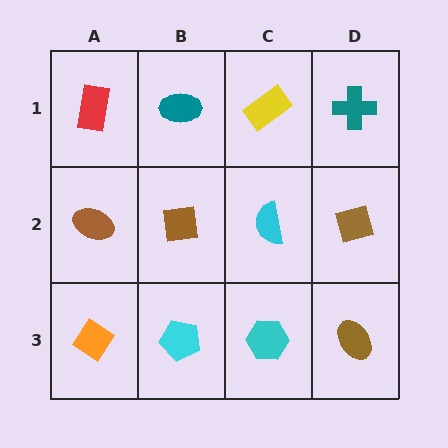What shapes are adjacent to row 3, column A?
A brown ellipse (row 2, column A), a cyan pentagon (row 3, column B).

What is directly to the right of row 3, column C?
A brown ellipse.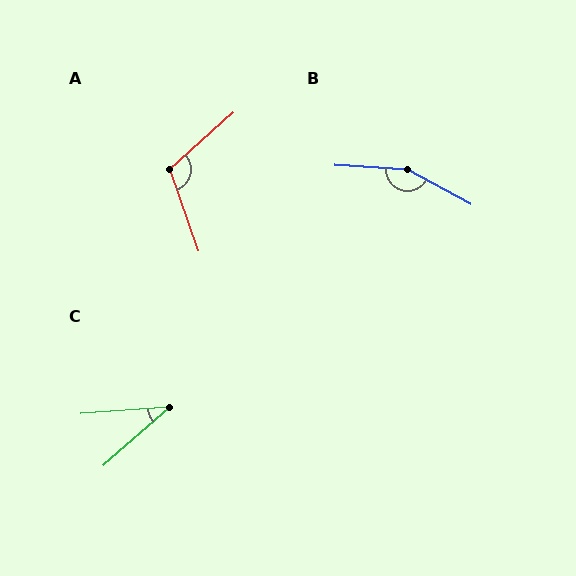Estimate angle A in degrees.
Approximately 112 degrees.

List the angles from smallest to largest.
C (37°), A (112°), B (156°).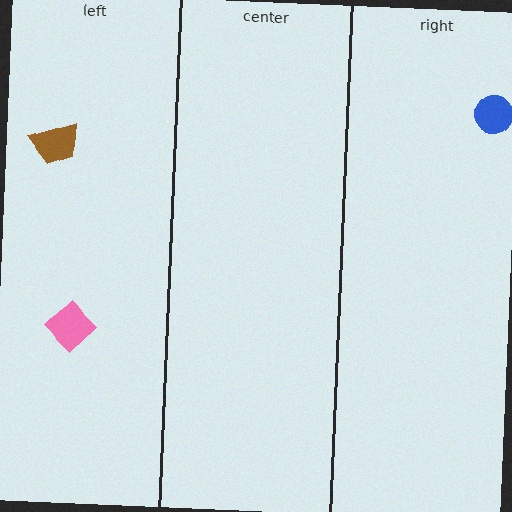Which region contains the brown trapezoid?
The left region.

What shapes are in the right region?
The blue circle.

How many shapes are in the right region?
1.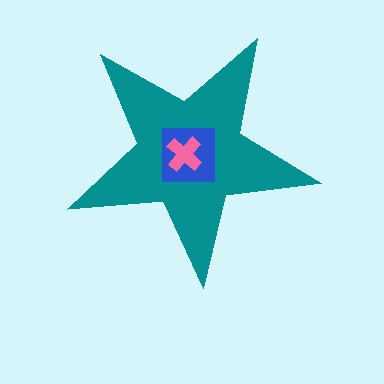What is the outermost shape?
The teal star.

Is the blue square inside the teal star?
Yes.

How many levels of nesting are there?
3.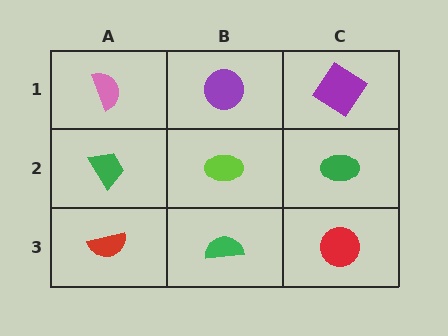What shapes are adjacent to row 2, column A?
A pink semicircle (row 1, column A), a red semicircle (row 3, column A), a lime ellipse (row 2, column B).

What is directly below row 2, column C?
A red circle.